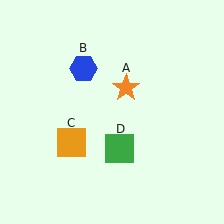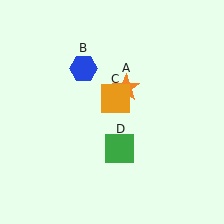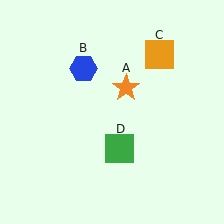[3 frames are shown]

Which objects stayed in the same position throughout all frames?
Orange star (object A) and blue hexagon (object B) and green square (object D) remained stationary.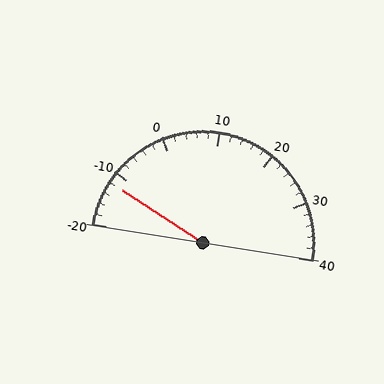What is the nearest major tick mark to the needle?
The nearest major tick mark is -10.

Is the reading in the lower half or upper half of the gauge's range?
The reading is in the lower half of the range (-20 to 40).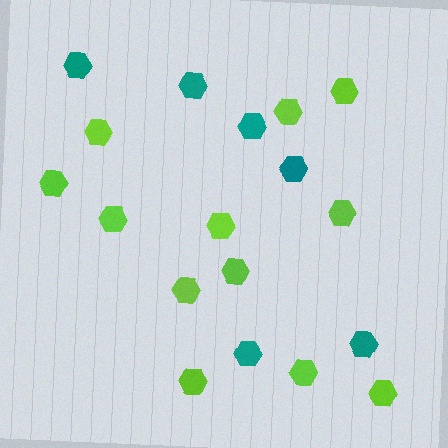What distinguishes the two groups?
There are 2 groups: one group of lime hexagons (12) and one group of teal hexagons (6).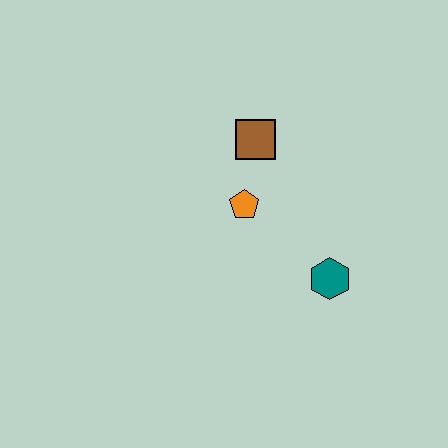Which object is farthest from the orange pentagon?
The teal hexagon is farthest from the orange pentagon.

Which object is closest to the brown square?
The orange pentagon is closest to the brown square.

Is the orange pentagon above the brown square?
No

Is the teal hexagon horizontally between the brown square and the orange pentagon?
No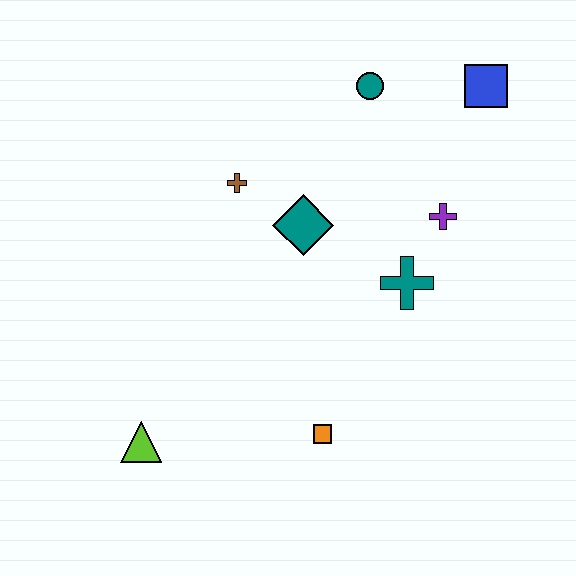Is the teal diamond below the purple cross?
Yes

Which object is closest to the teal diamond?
The brown cross is closest to the teal diamond.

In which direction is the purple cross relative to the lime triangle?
The purple cross is to the right of the lime triangle.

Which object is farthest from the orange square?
The blue square is farthest from the orange square.